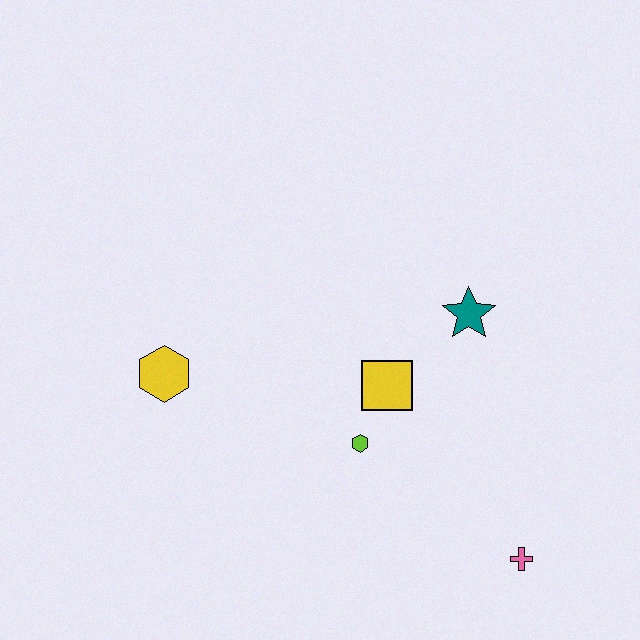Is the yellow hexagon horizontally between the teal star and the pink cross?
No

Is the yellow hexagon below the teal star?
Yes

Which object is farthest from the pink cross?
The yellow hexagon is farthest from the pink cross.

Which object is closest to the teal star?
The yellow square is closest to the teal star.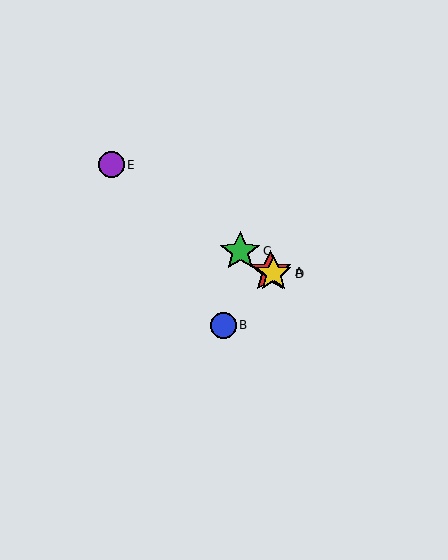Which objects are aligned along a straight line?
Objects A, C, D, E are aligned along a straight line.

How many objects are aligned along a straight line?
4 objects (A, C, D, E) are aligned along a straight line.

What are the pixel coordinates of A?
Object A is at (270, 272).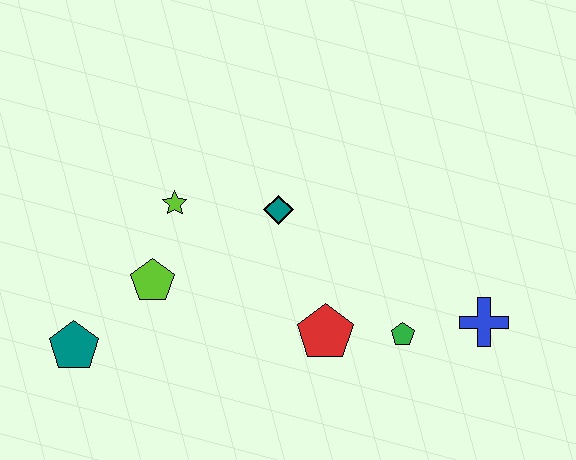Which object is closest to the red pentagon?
The green pentagon is closest to the red pentagon.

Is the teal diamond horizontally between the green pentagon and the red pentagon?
No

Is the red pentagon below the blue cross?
Yes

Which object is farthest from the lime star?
The blue cross is farthest from the lime star.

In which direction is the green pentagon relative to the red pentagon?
The green pentagon is to the right of the red pentagon.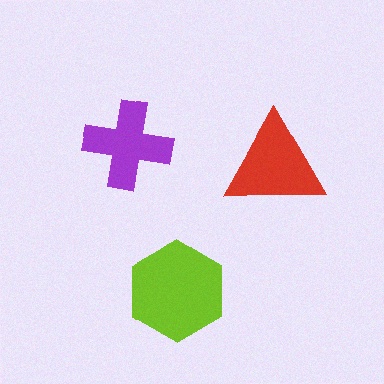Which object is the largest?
The lime hexagon.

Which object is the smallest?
The purple cross.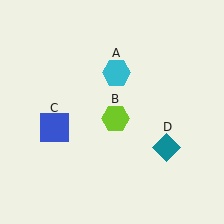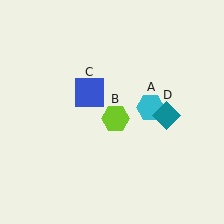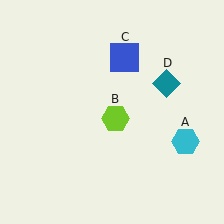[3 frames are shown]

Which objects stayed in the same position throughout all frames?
Lime hexagon (object B) remained stationary.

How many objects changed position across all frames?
3 objects changed position: cyan hexagon (object A), blue square (object C), teal diamond (object D).